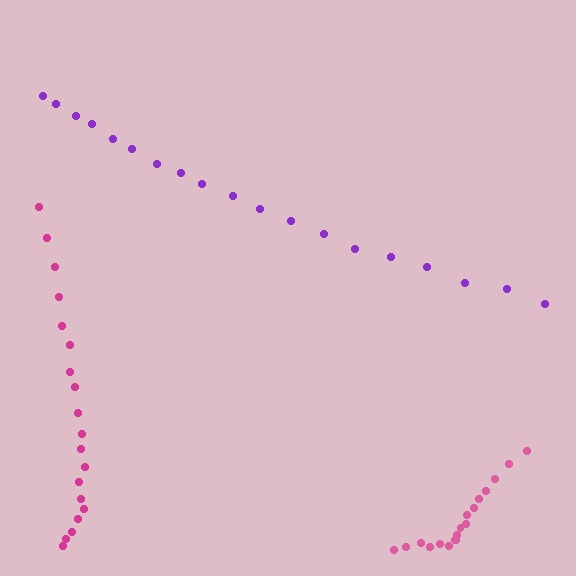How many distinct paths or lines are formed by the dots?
There are 3 distinct paths.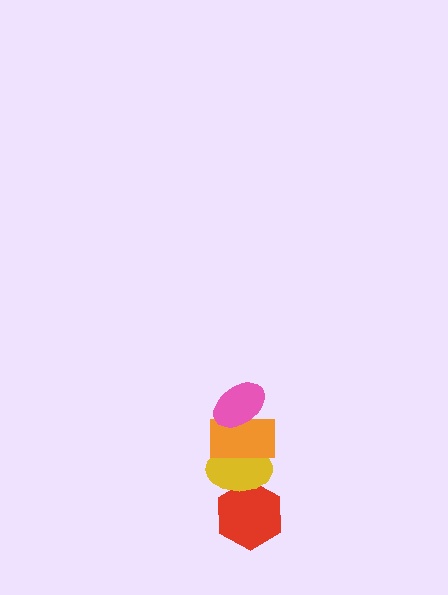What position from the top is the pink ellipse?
The pink ellipse is 1st from the top.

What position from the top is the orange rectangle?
The orange rectangle is 2nd from the top.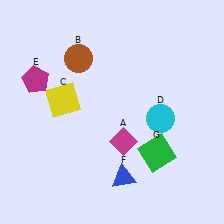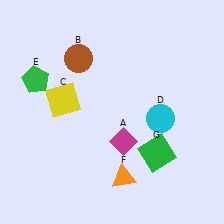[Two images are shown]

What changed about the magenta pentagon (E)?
In Image 1, E is magenta. In Image 2, it changed to green.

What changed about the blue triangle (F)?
In Image 1, F is blue. In Image 2, it changed to orange.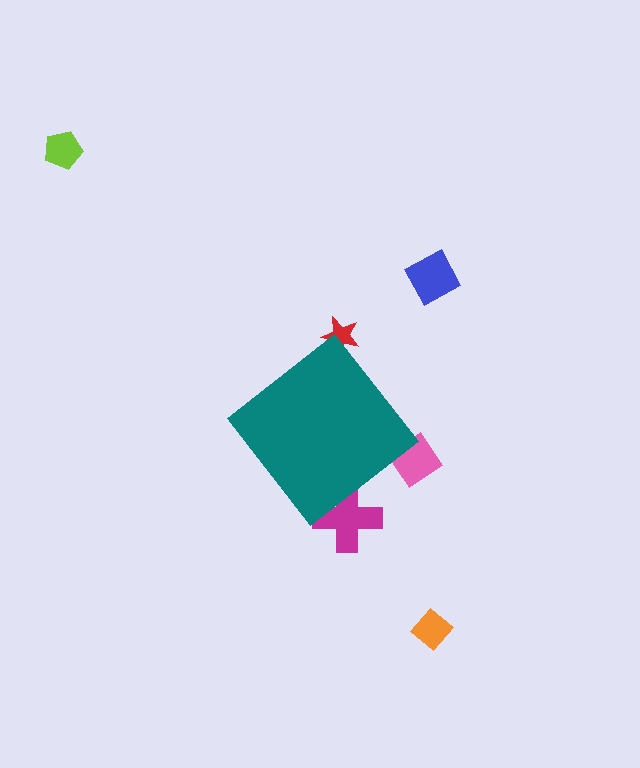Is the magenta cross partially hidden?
Yes, the magenta cross is partially hidden behind the teal diamond.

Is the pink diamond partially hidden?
Yes, the pink diamond is partially hidden behind the teal diamond.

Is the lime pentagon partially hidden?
No, the lime pentagon is fully visible.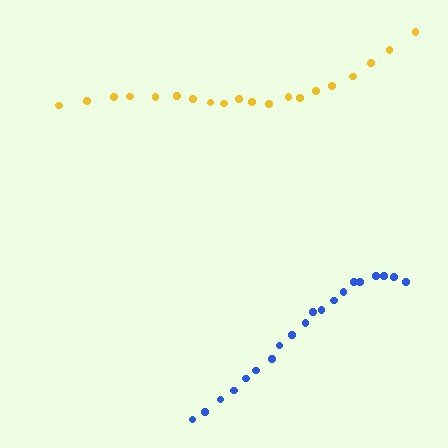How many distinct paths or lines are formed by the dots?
There are 2 distinct paths.